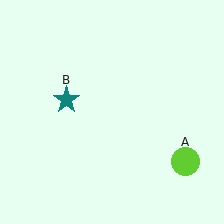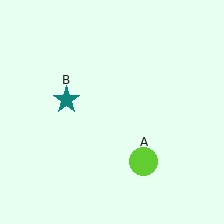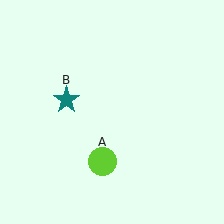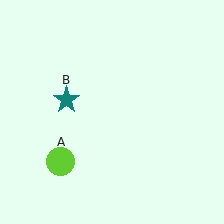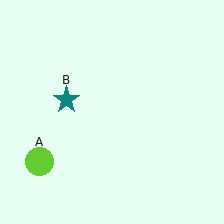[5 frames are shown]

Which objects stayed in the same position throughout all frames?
Teal star (object B) remained stationary.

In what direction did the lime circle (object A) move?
The lime circle (object A) moved left.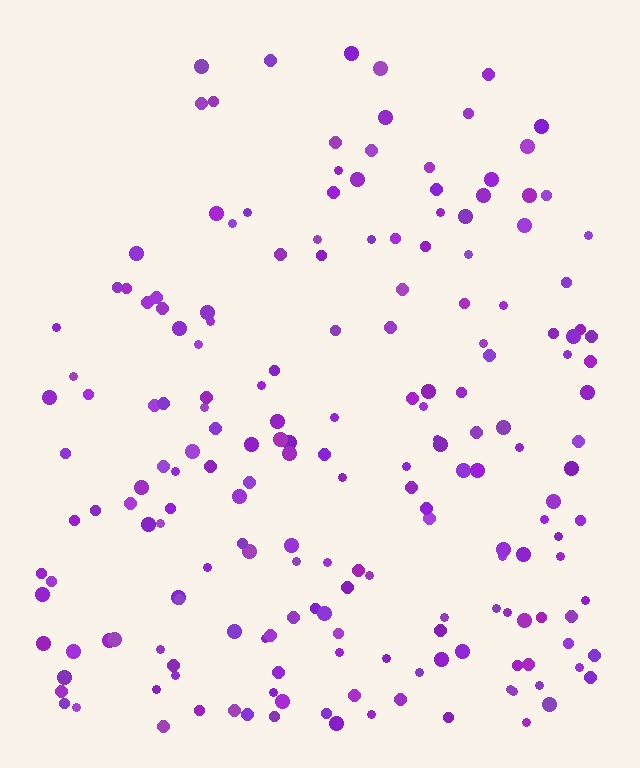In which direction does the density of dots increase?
From top to bottom, with the bottom side densest.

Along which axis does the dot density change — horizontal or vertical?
Vertical.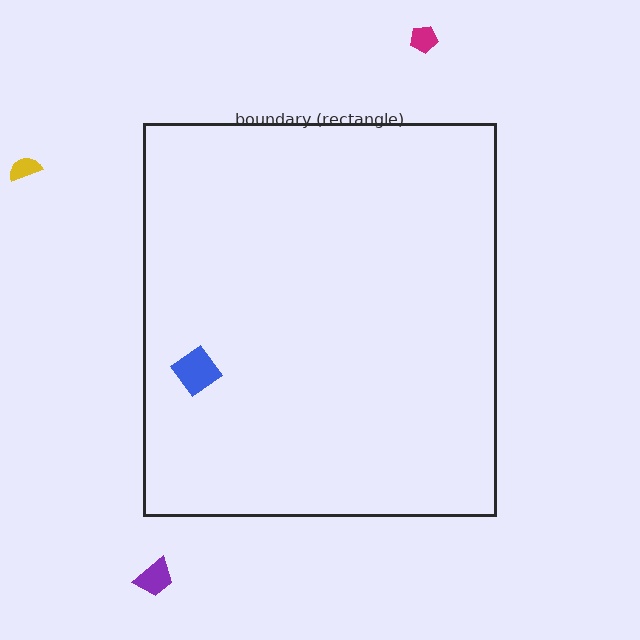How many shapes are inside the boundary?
1 inside, 3 outside.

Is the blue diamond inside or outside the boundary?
Inside.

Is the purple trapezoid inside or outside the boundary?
Outside.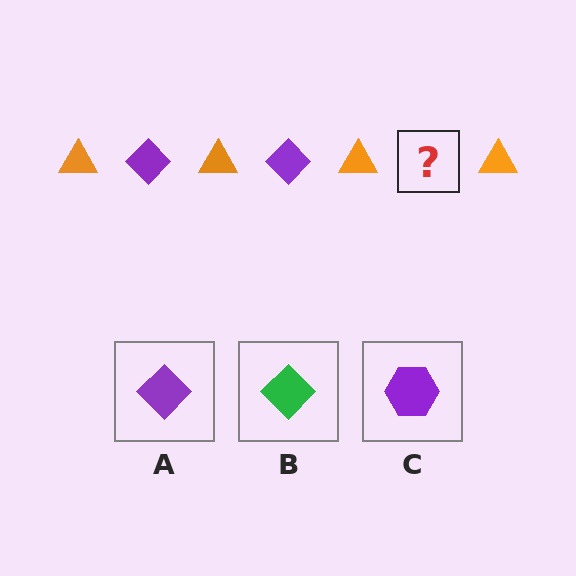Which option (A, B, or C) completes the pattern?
A.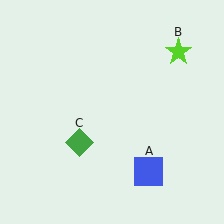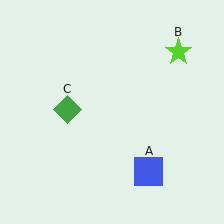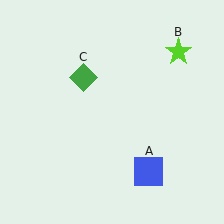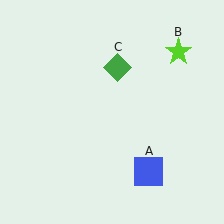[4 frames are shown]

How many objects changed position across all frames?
1 object changed position: green diamond (object C).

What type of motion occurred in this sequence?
The green diamond (object C) rotated clockwise around the center of the scene.